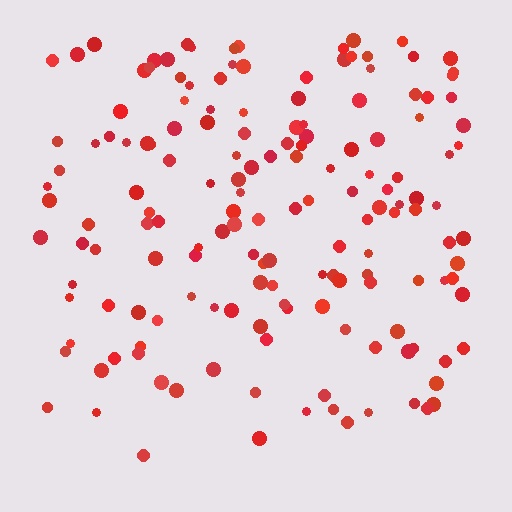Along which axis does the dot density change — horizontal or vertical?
Vertical.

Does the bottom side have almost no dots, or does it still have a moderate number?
Still a moderate number, just noticeably fewer than the top.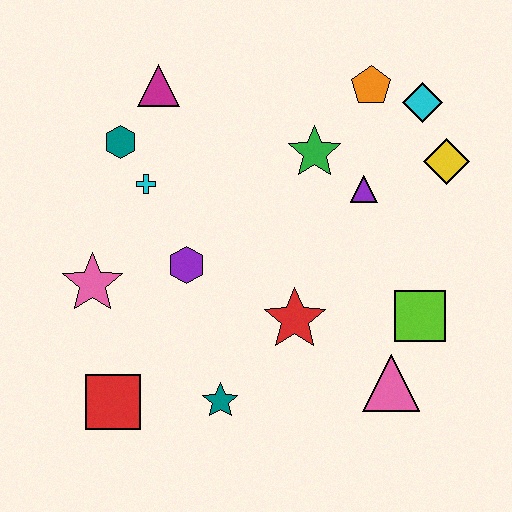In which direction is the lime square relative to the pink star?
The lime square is to the right of the pink star.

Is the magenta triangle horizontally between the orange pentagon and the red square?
Yes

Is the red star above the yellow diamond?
No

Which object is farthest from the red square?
The cyan diamond is farthest from the red square.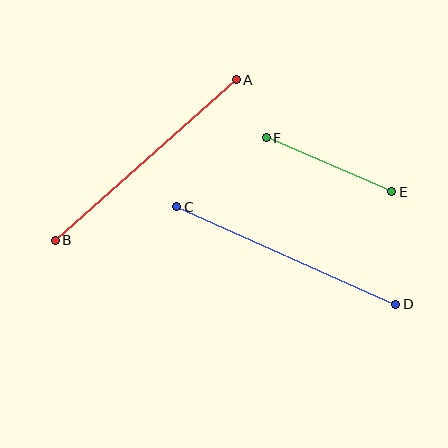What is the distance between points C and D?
The distance is approximately 240 pixels.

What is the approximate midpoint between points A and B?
The midpoint is at approximately (146, 160) pixels.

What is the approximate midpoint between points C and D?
The midpoint is at approximately (286, 256) pixels.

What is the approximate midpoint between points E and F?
The midpoint is at approximately (329, 165) pixels.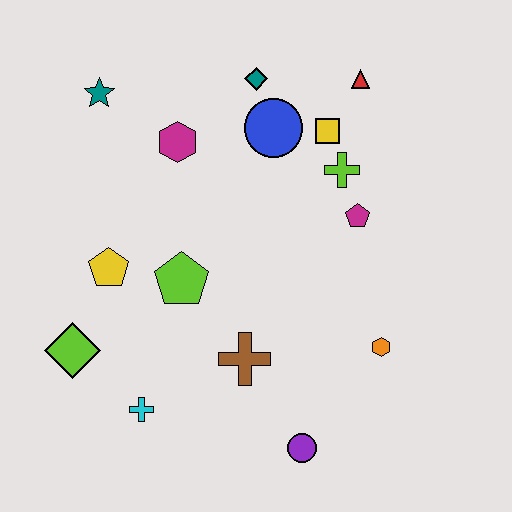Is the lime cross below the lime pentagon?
No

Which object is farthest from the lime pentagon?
The red triangle is farthest from the lime pentagon.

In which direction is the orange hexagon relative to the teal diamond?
The orange hexagon is below the teal diamond.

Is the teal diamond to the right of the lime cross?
No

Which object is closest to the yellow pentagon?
The lime pentagon is closest to the yellow pentagon.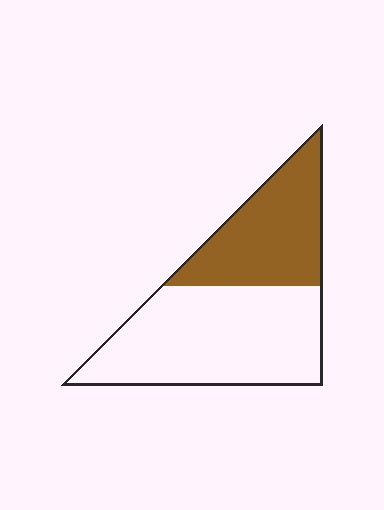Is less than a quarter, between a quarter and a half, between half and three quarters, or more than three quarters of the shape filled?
Between a quarter and a half.